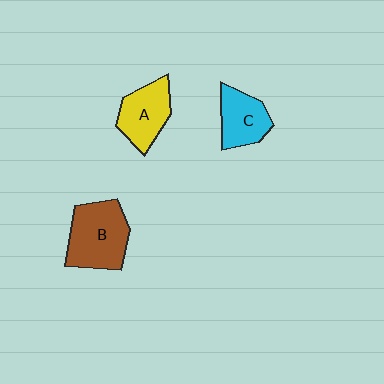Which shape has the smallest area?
Shape C (cyan).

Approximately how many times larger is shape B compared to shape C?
Approximately 1.5 times.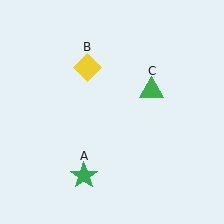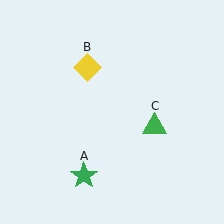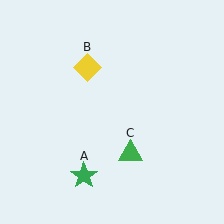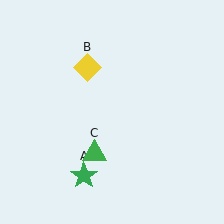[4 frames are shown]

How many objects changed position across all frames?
1 object changed position: green triangle (object C).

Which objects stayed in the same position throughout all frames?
Green star (object A) and yellow diamond (object B) remained stationary.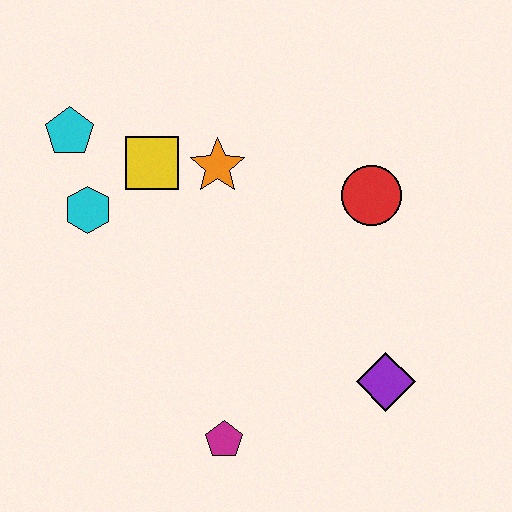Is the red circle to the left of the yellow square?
No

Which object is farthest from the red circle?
The cyan pentagon is farthest from the red circle.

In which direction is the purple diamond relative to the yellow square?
The purple diamond is to the right of the yellow square.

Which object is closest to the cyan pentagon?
The cyan hexagon is closest to the cyan pentagon.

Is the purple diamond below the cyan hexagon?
Yes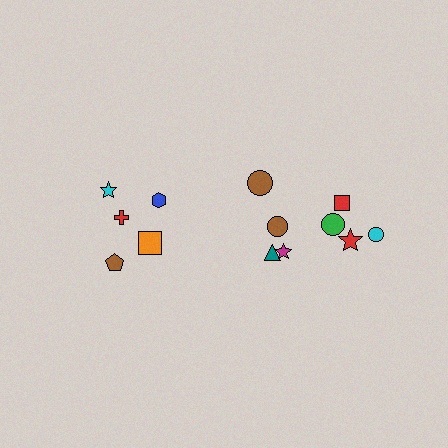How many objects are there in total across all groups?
There are 13 objects.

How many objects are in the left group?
There are 5 objects.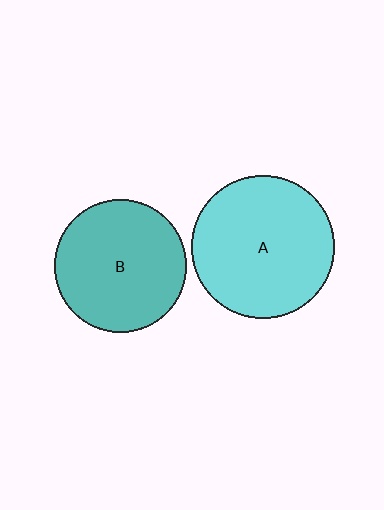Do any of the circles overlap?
No, none of the circles overlap.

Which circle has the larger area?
Circle A (cyan).